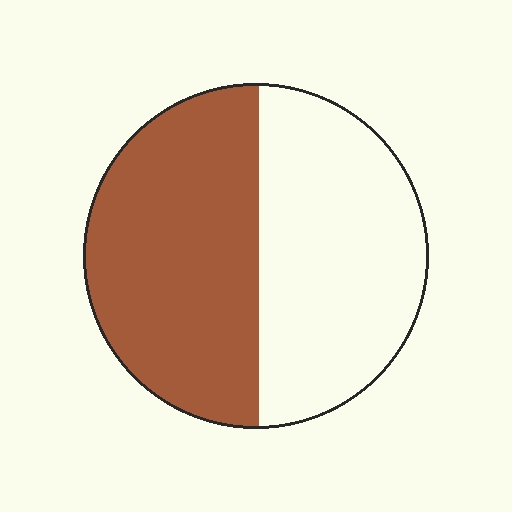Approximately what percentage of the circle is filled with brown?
Approximately 50%.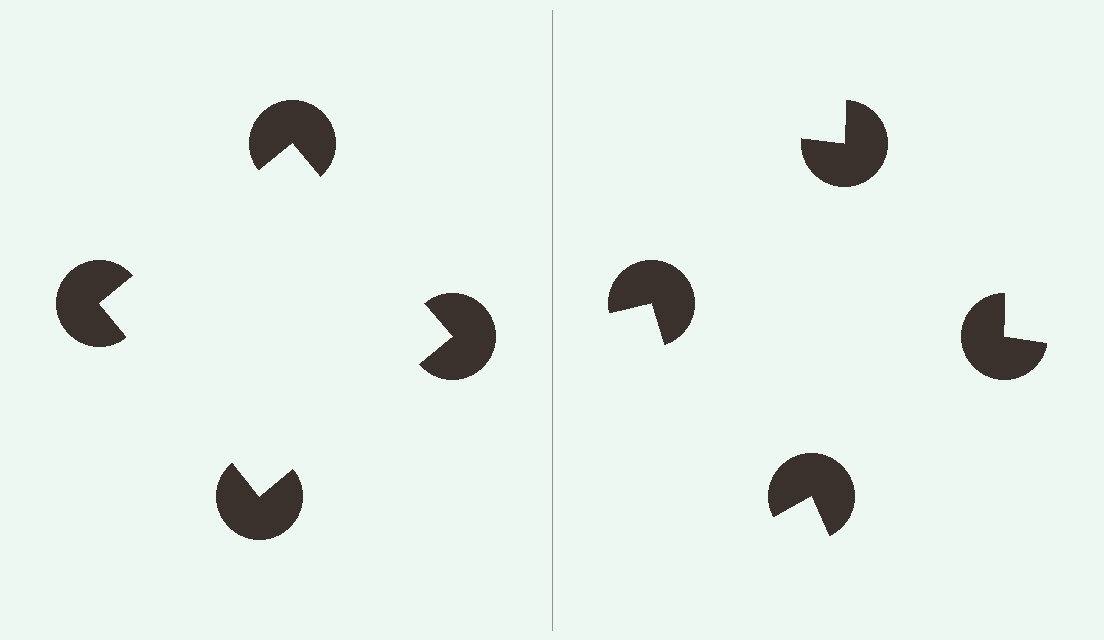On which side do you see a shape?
An illusory square appears on the left side. On the right side the wedge cuts are rotated, so no coherent shape forms.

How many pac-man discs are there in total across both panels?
8 — 4 on each side.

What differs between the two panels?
The pac-man discs are positioned identically on both sides; only the wedge orientations differ. On the left they align to a square; on the right they are misaligned.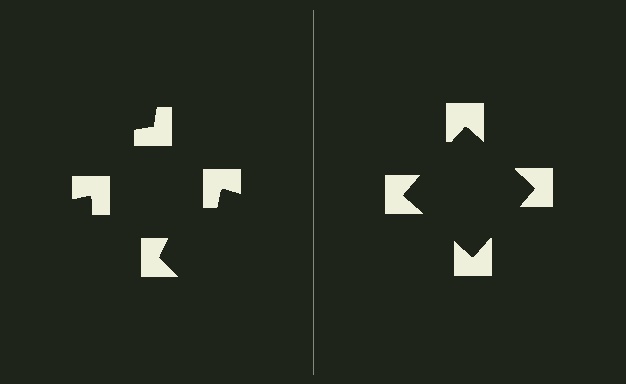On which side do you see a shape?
An illusory square appears on the right side. On the left side the wedge cuts are rotated, so no coherent shape forms.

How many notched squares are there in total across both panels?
8 — 4 on each side.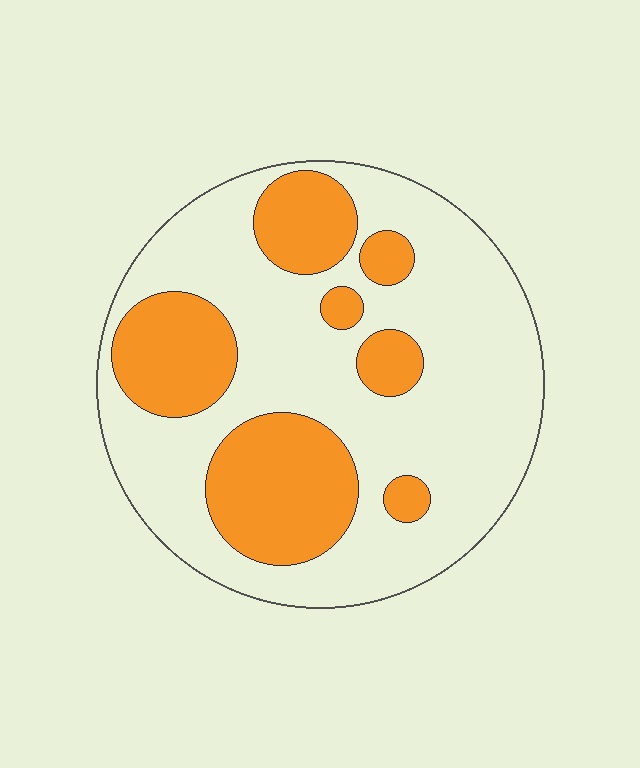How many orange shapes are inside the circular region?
7.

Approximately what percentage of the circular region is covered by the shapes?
Approximately 30%.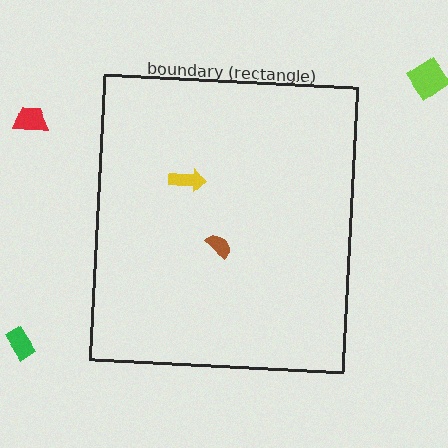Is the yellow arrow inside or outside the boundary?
Inside.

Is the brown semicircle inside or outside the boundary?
Inside.